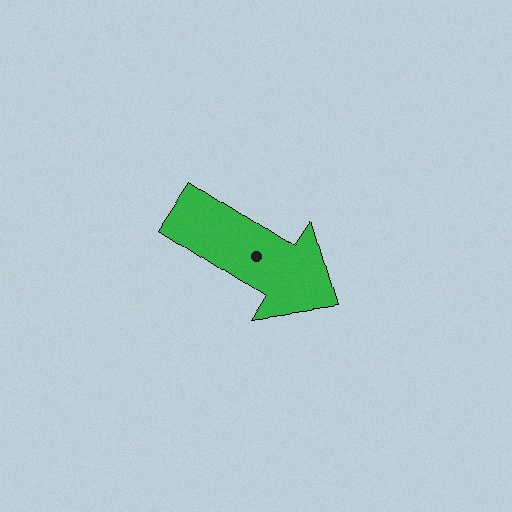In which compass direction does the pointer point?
Southeast.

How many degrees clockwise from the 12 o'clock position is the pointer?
Approximately 123 degrees.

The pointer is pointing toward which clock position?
Roughly 4 o'clock.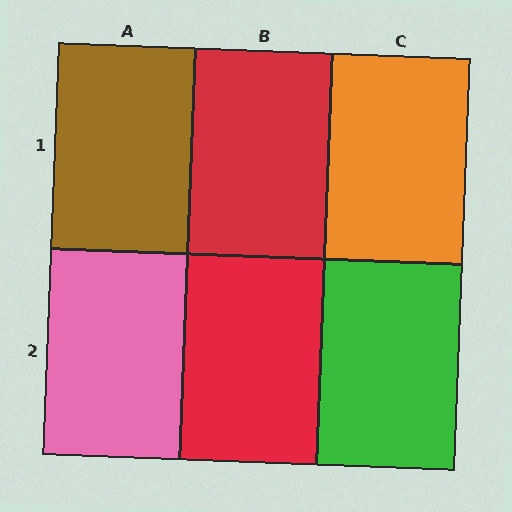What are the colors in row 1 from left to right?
Brown, red, orange.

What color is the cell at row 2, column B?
Red.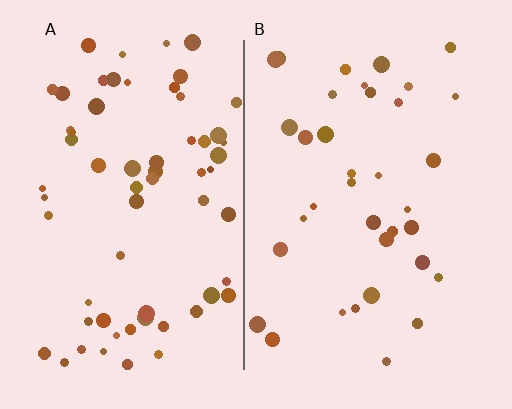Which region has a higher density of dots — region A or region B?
A (the left).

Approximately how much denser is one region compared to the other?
Approximately 1.8× — region A over region B.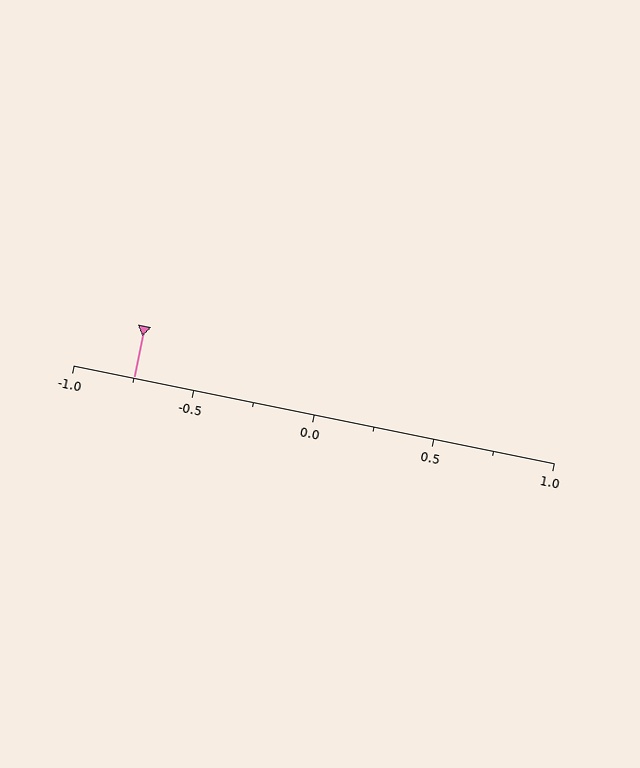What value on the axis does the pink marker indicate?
The marker indicates approximately -0.75.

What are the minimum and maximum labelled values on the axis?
The axis runs from -1.0 to 1.0.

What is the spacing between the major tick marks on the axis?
The major ticks are spaced 0.5 apart.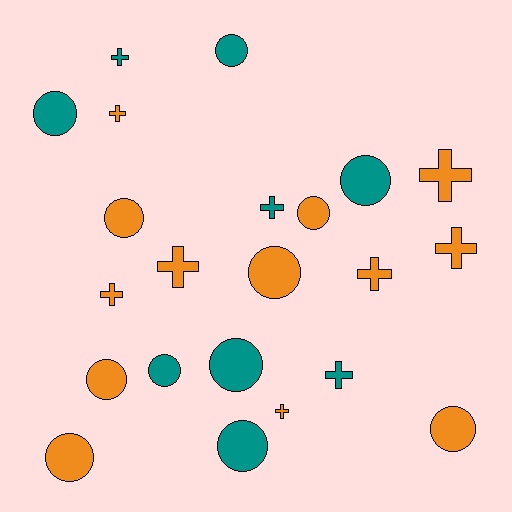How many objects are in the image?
There are 22 objects.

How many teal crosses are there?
There are 3 teal crosses.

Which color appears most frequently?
Orange, with 13 objects.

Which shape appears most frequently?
Circle, with 12 objects.